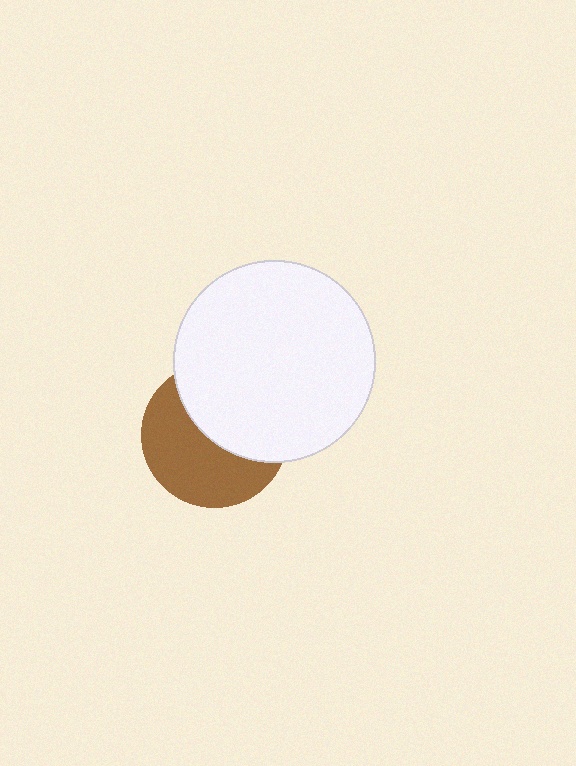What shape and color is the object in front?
The object in front is a white circle.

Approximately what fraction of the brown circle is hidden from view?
Roughly 48% of the brown circle is hidden behind the white circle.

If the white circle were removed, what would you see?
You would see the complete brown circle.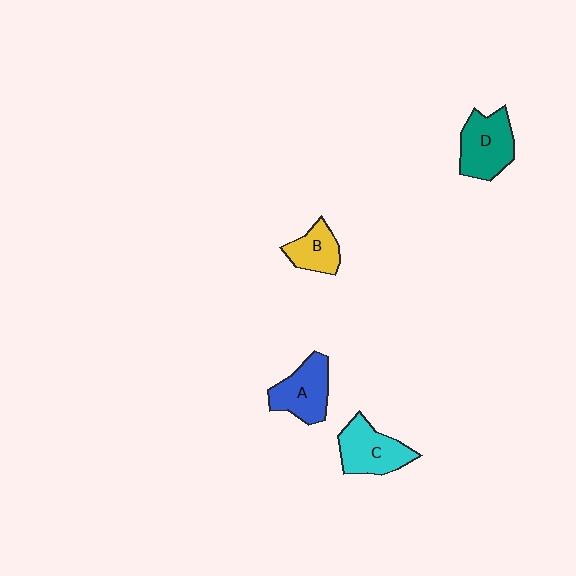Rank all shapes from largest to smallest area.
From largest to smallest: D (teal), C (cyan), A (blue), B (yellow).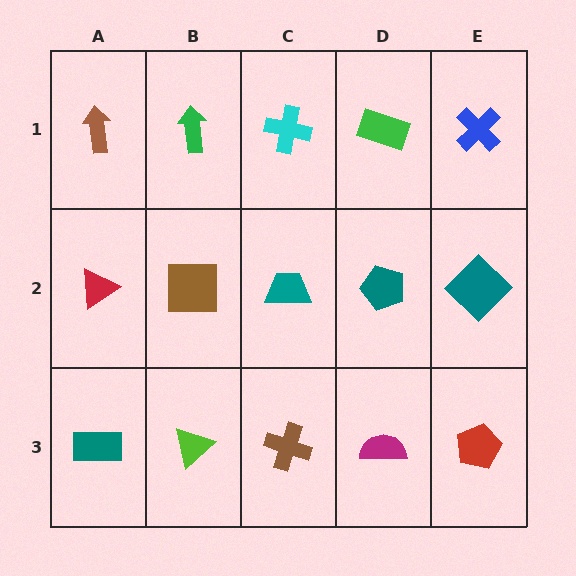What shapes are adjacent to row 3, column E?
A teal diamond (row 2, column E), a magenta semicircle (row 3, column D).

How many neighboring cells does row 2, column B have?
4.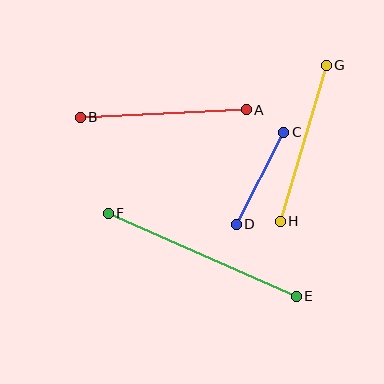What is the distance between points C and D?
The distance is approximately 104 pixels.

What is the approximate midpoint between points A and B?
The midpoint is at approximately (163, 113) pixels.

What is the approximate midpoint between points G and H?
The midpoint is at approximately (303, 143) pixels.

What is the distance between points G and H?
The distance is approximately 163 pixels.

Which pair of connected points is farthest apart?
Points E and F are farthest apart.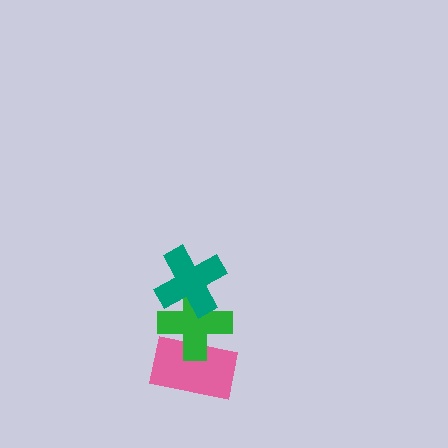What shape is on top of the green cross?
The teal cross is on top of the green cross.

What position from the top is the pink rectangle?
The pink rectangle is 3rd from the top.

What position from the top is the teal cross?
The teal cross is 1st from the top.